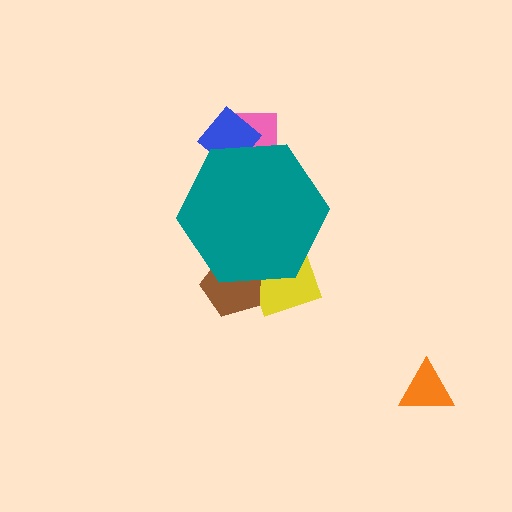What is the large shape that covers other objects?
A teal hexagon.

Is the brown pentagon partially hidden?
Yes, the brown pentagon is partially hidden behind the teal hexagon.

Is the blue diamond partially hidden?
Yes, the blue diamond is partially hidden behind the teal hexagon.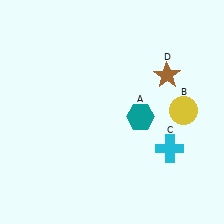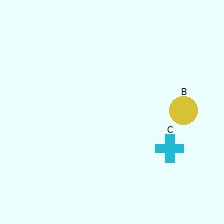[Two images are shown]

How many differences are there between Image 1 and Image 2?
There are 2 differences between the two images.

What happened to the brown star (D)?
The brown star (D) was removed in Image 2. It was in the top-right area of Image 1.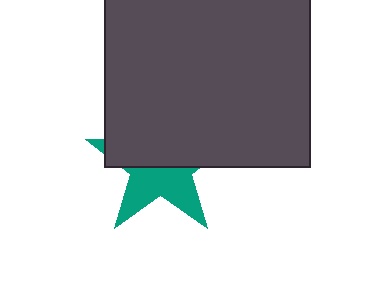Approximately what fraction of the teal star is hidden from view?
Roughly 56% of the teal star is hidden behind the dark gray square.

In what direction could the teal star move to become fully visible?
The teal star could move down. That would shift it out from behind the dark gray square entirely.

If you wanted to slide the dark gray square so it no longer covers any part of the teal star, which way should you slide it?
Slide it up — that is the most direct way to separate the two shapes.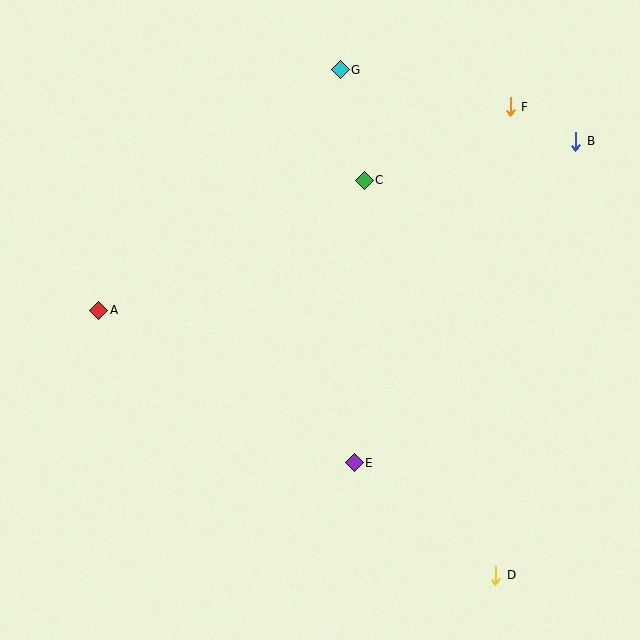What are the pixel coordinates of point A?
Point A is at (99, 310).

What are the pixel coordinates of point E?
Point E is at (354, 463).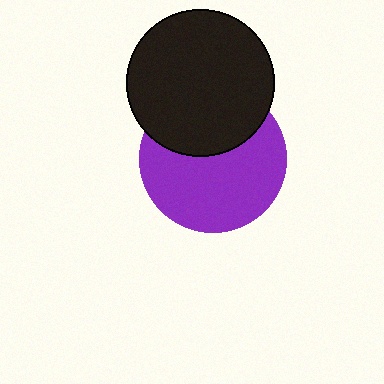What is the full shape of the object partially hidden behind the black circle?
The partially hidden object is a purple circle.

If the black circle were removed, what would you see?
You would see the complete purple circle.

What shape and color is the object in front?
The object in front is a black circle.